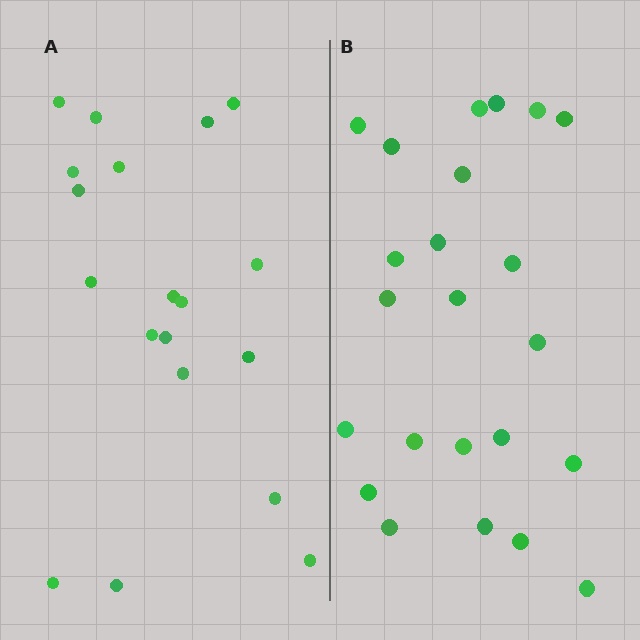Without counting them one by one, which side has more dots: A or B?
Region B (the right region) has more dots.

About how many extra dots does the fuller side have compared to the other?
Region B has about 4 more dots than region A.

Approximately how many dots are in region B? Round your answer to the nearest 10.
About 20 dots. (The exact count is 23, which rounds to 20.)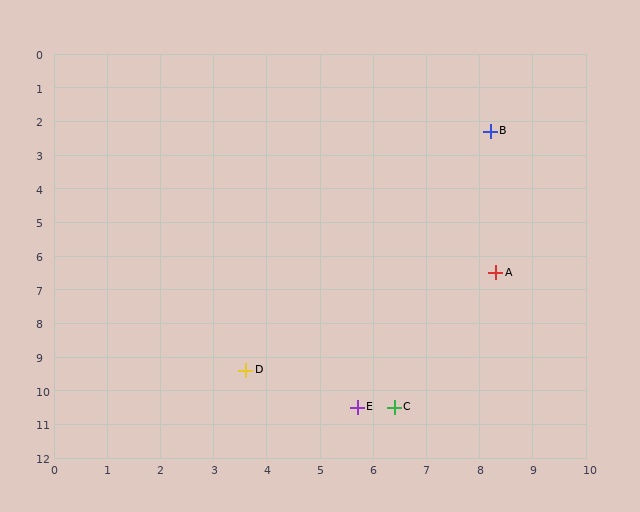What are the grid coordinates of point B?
Point B is at approximately (8.2, 2.3).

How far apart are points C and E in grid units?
Points C and E are about 0.7 grid units apart.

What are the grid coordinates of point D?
Point D is at approximately (3.6, 9.4).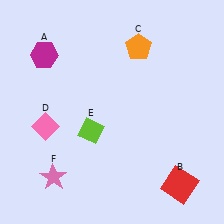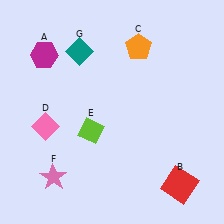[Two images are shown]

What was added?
A teal diamond (G) was added in Image 2.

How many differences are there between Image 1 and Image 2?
There is 1 difference between the two images.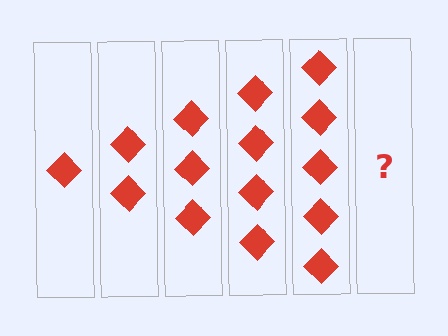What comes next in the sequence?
The next element should be 6 diamonds.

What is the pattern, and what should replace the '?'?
The pattern is that each step adds one more diamond. The '?' should be 6 diamonds.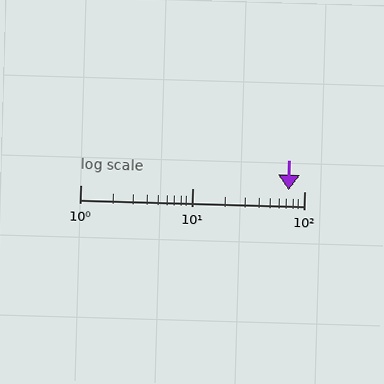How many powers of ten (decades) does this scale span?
The scale spans 2 decades, from 1 to 100.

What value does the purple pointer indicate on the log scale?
The pointer indicates approximately 73.